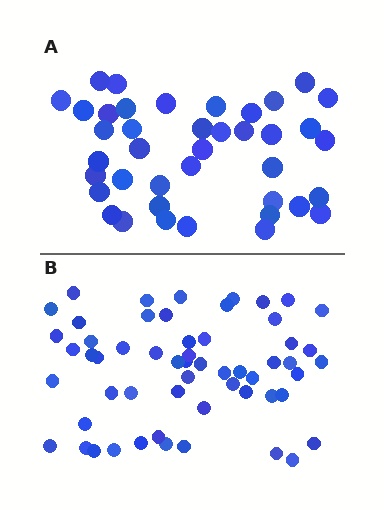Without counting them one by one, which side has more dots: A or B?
Region B (the bottom region) has more dots.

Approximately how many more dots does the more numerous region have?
Region B has approximately 15 more dots than region A.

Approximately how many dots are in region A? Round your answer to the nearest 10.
About 40 dots.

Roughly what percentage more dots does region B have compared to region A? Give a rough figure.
About 40% more.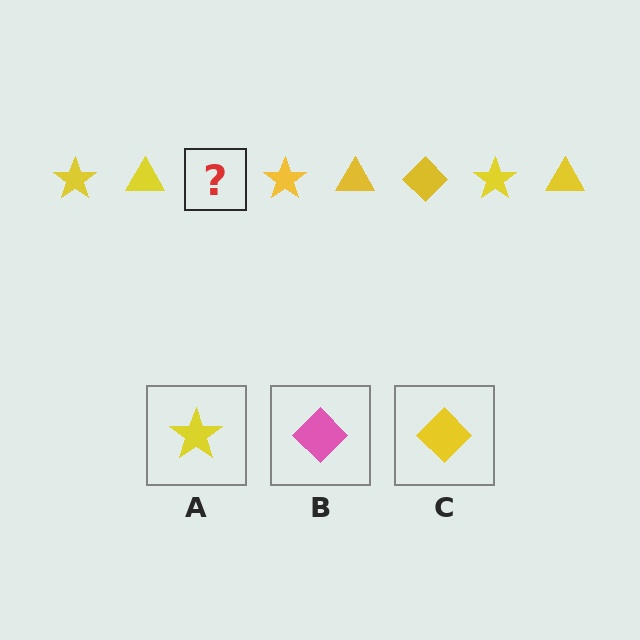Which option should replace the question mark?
Option C.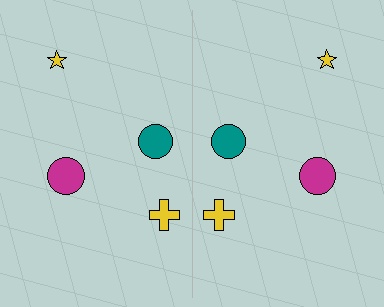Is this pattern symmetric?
Yes, this pattern has bilateral (reflection) symmetry.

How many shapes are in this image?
There are 8 shapes in this image.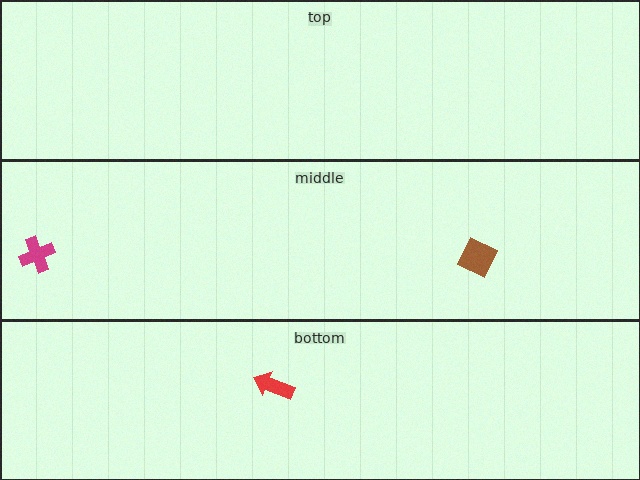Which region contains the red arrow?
The bottom region.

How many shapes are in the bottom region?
1.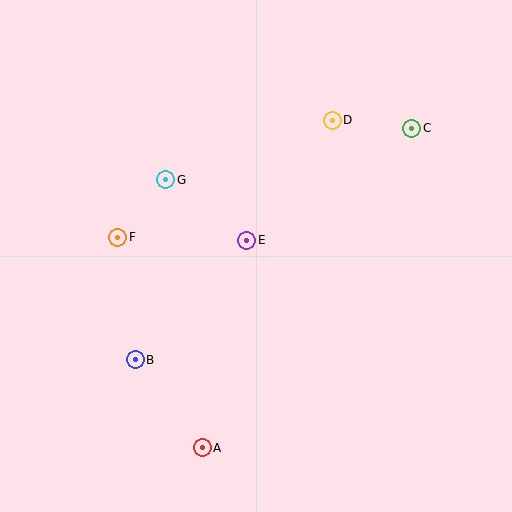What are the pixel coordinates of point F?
Point F is at (118, 237).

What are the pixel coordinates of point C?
Point C is at (412, 128).